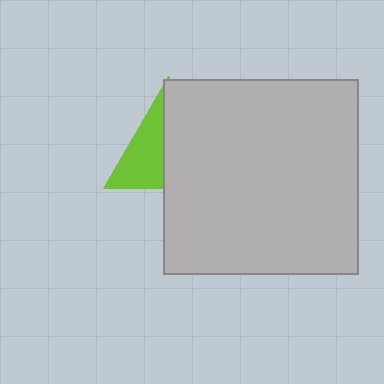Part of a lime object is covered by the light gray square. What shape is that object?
It is a triangle.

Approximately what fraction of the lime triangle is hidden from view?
Roughly 57% of the lime triangle is hidden behind the light gray square.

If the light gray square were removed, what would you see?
You would see the complete lime triangle.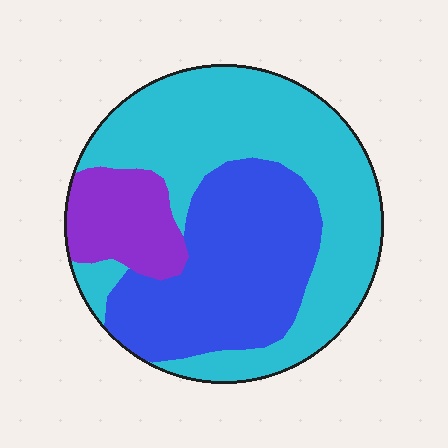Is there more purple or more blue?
Blue.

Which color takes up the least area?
Purple, at roughly 15%.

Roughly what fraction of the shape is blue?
Blue takes up about one third (1/3) of the shape.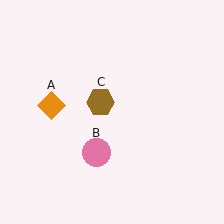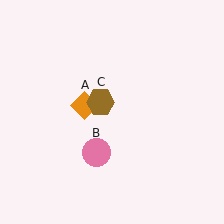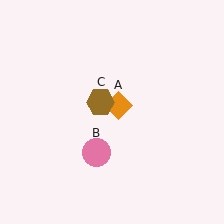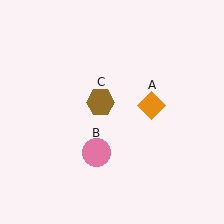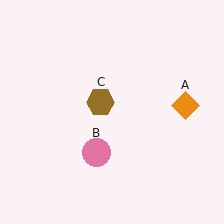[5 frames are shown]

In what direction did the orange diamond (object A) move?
The orange diamond (object A) moved right.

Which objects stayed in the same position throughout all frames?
Pink circle (object B) and brown hexagon (object C) remained stationary.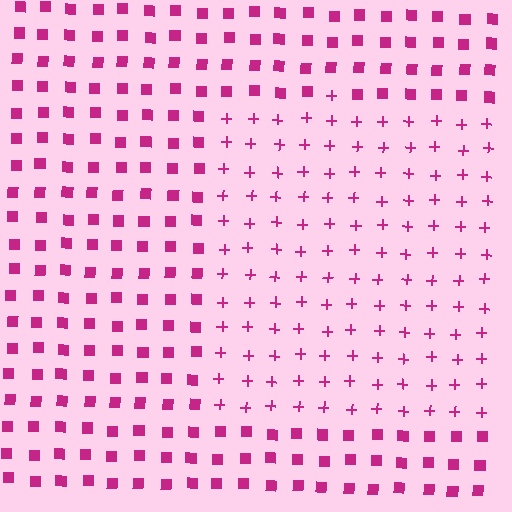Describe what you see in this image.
The image is filled with small magenta elements arranged in a uniform grid. A rectangle-shaped region contains plus signs, while the surrounding area contains squares. The boundary is defined purely by the change in element shape.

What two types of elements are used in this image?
The image uses plus signs inside the rectangle region and squares outside it.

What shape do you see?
I see a rectangle.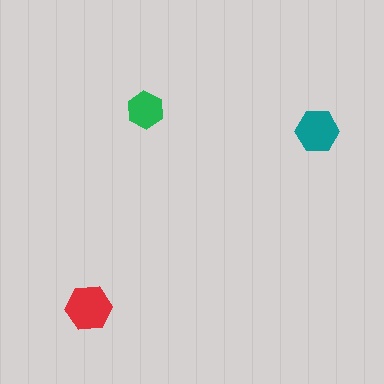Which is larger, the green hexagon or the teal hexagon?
The teal one.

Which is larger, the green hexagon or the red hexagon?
The red one.